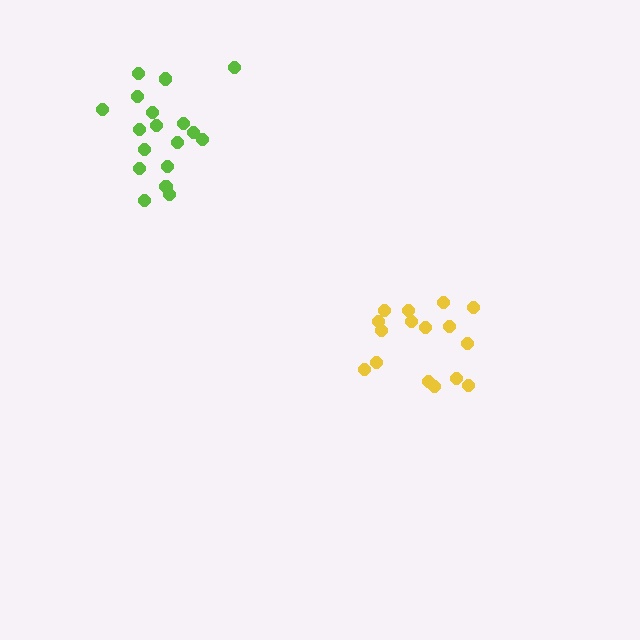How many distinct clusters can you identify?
There are 2 distinct clusters.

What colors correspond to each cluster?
The clusters are colored: yellow, lime.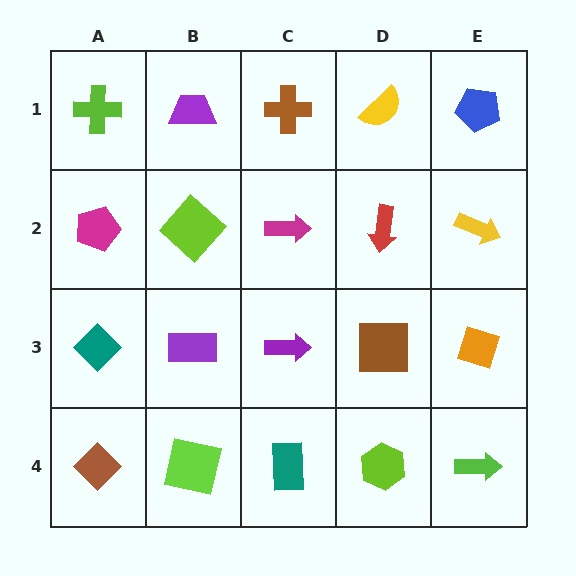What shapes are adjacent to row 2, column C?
A brown cross (row 1, column C), a purple arrow (row 3, column C), a lime diamond (row 2, column B), a red arrow (row 2, column D).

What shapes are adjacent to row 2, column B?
A purple trapezoid (row 1, column B), a purple rectangle (row 3, column B), a magenta pentagon (row 2, column A), a magenta arrow (row 2, column C).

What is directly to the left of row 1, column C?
A purple trapezoid.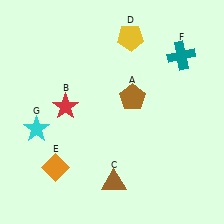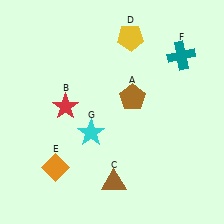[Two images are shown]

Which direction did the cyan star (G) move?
The cyan star (G) moved right.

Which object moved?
The cyan star (G) moved right.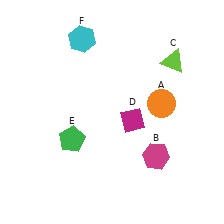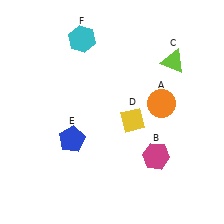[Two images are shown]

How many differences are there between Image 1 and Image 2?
There are 2 differences between the two images.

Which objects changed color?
D changed from magenta to yellow. E changed from green to blue.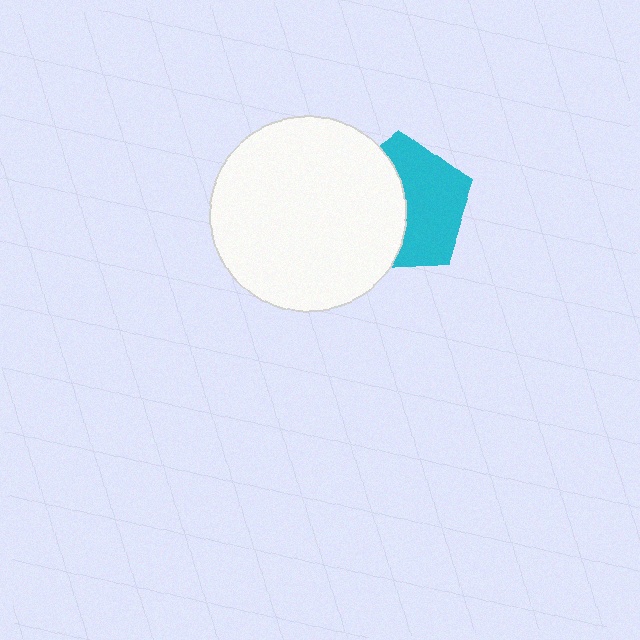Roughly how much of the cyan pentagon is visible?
About half of it is visible (roughly 53%).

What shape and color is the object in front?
The object in front is a white circle.